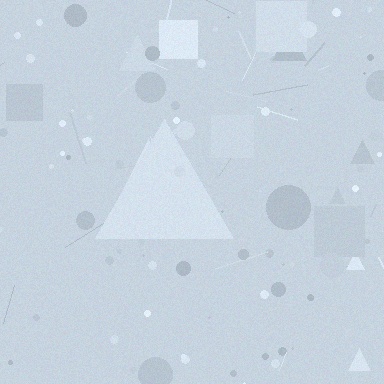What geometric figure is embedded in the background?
A triangle is embedded in the background.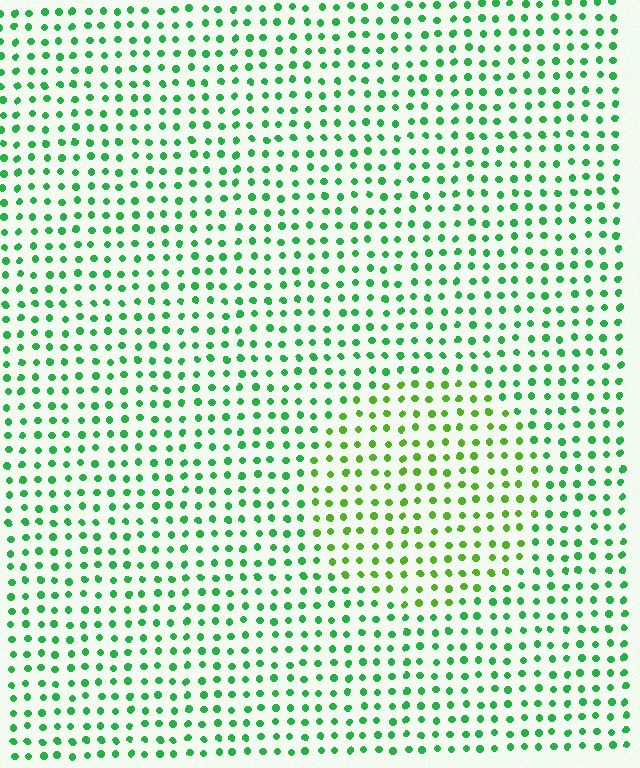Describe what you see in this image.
The image is filled with small green elements in a uniform arrangement. A circle-shaped region is visible where the elements are tinted to a slightly different hue, forming a subtle color boundary.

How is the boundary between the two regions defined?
The boundary is defined purely by a slight shift in hue (about 33 degrees). Spacing, size, and orientation are identical on both sides.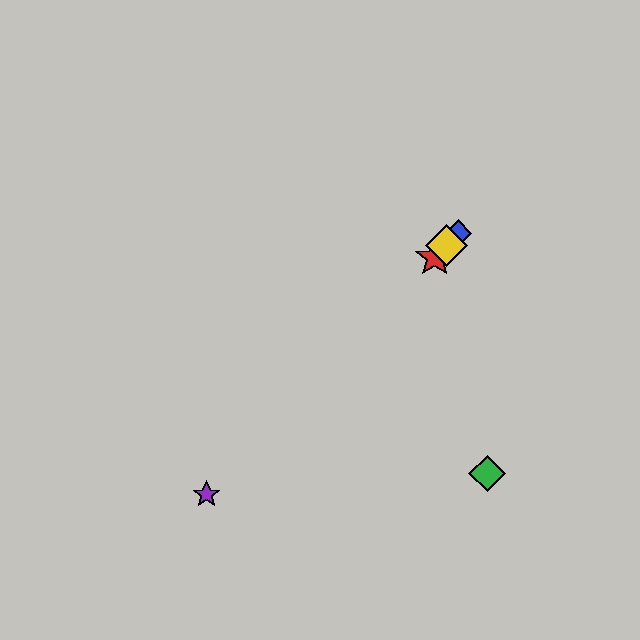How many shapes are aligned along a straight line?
4 shapes (the red star, the blue diamond, the yellow diamond, the purple star) are aligned along a straight line.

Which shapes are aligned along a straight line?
The red star, the blue diamond, the yellow diamond, the purple star are aligned along a straight line.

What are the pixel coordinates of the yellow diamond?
The yellow diamond is at (446, 246).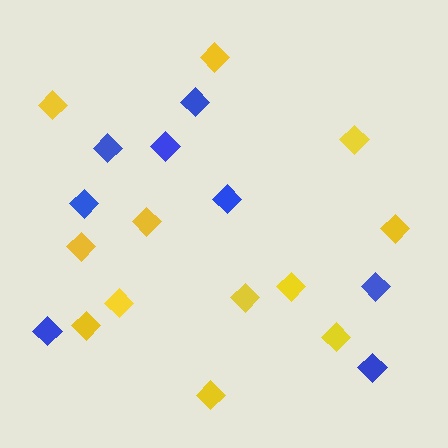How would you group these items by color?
There are 2 groups: one group of yellow diamonds (12) and one group of blue diamonds (8).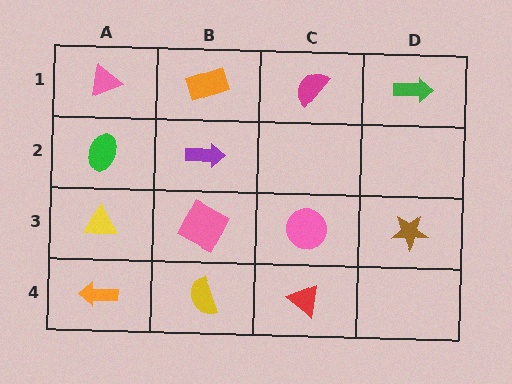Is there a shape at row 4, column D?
No, that cell is empty.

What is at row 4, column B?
A yellow semicircle.